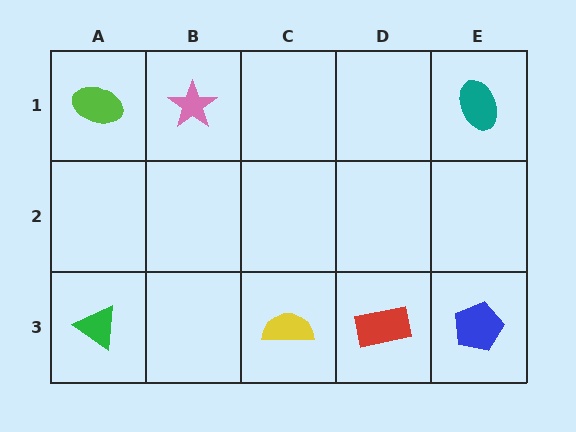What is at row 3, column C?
A yellow semicircle.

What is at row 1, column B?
A pink star.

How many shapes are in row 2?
0 shapes.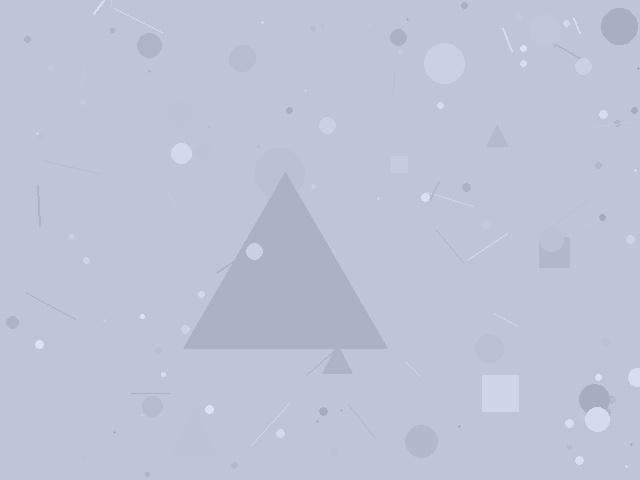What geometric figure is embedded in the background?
A triangle is embedded in the background.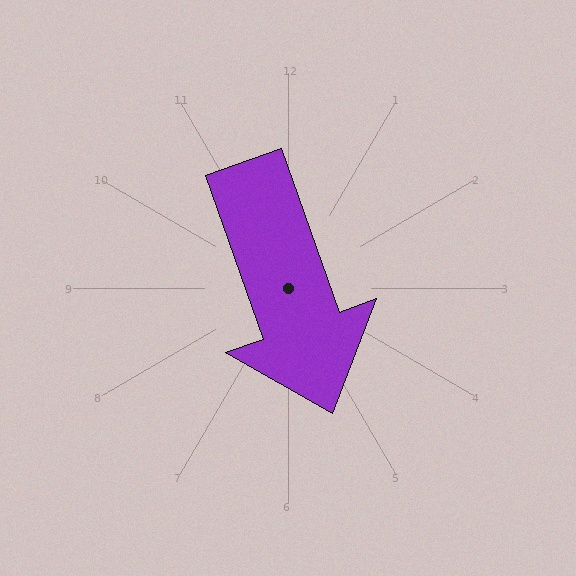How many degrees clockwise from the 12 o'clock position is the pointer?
Approximately 160 degrees.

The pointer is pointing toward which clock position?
Roughly 5 o'clock.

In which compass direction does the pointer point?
South.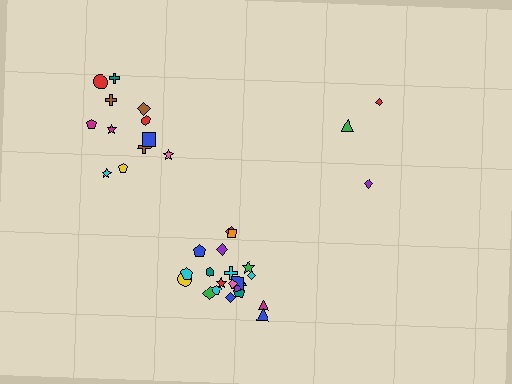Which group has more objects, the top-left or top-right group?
The top-left group.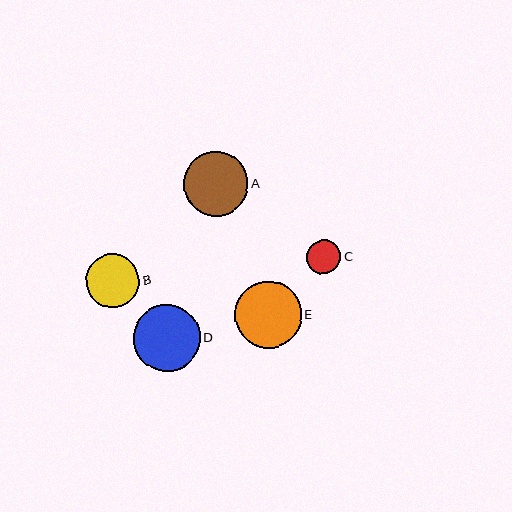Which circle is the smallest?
Circle C is the smallest with a size of approximately 35 pixels.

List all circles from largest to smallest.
From largest to smallest: D, E, A, B, C.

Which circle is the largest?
Circle D is the largest with a size of approximately 67 pixels.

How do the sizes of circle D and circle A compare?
Circle D and circle A are approximately the same size.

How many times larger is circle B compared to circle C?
Circle B is approximately 1.6 times the size of circle C.